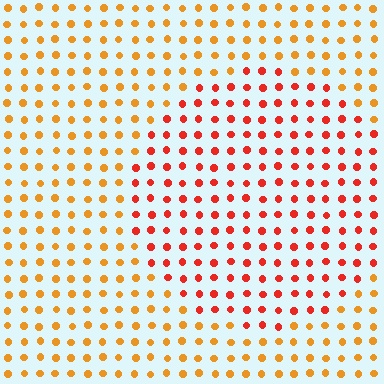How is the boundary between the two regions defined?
The boundary is defined purely by a slight shift in hue (about 33 degrees). Spacing, size, and orientation are identical on both sides.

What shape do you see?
I see a circle.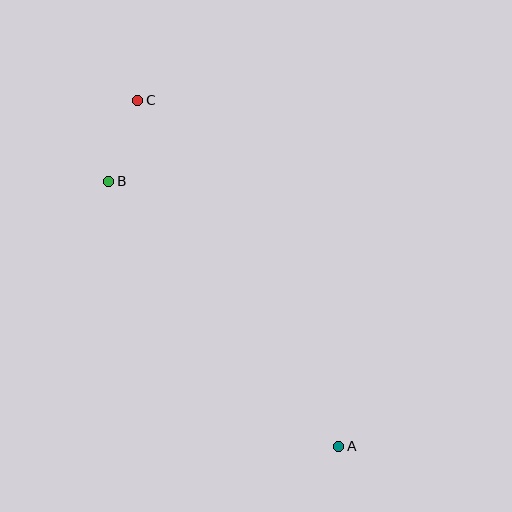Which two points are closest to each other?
Points B and C are closest to each other.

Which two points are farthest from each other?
Points A and C are farthest from each other.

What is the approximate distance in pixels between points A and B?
The distance between A and B is approximately 351 pixels.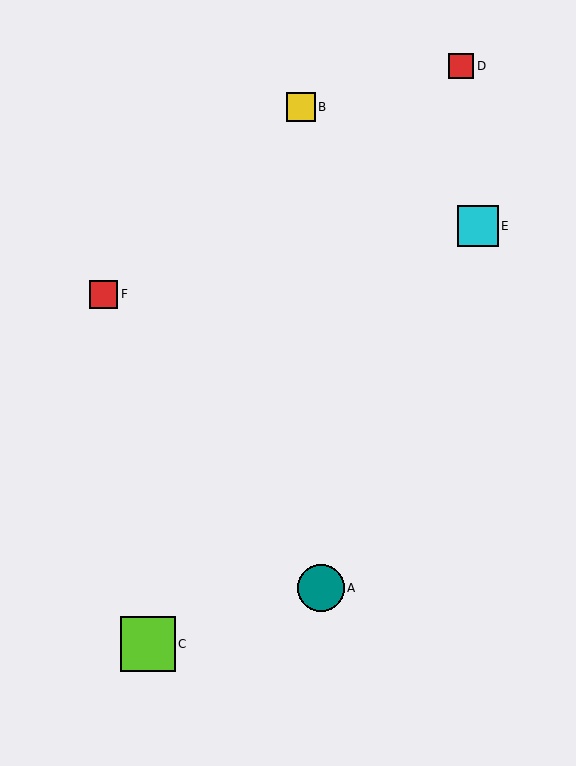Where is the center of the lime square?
The center of the lime square is at (148, 644).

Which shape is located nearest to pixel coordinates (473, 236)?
The cyan square (labeled E) at (478, 226) is nearest to that location.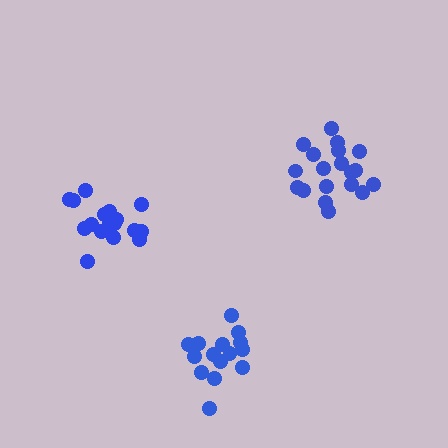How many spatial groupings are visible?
There are 3 spatial groupings.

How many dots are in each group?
Group 1: 15 dots, Group 2: 19 dots, Group 3: 17 dots (51 total).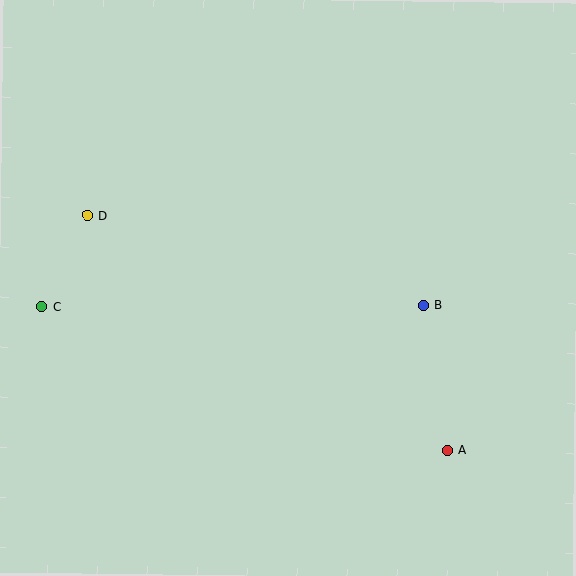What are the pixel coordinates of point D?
Point D is at (87, 215).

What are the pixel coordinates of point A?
Point A is at (447, 450).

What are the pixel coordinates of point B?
Point B is at (423, 305).